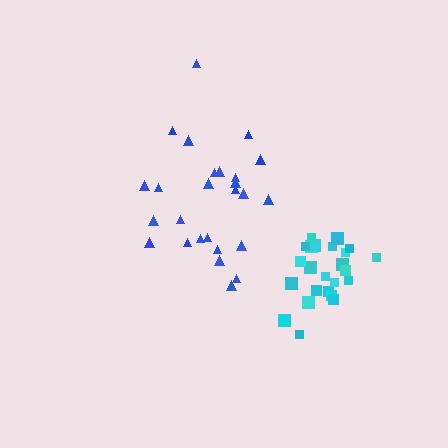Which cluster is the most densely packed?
Cyan.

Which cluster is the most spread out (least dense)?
Blue.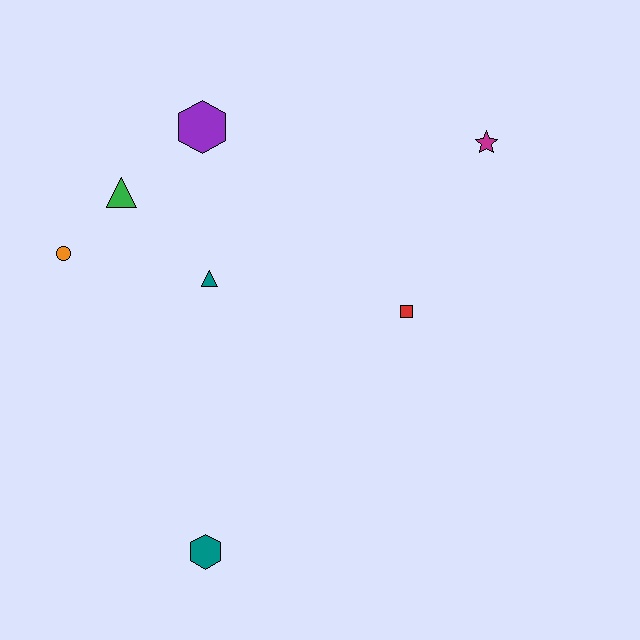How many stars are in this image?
There is 1 star.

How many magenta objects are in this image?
There is 1 magenta object.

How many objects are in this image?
There are 7 objects.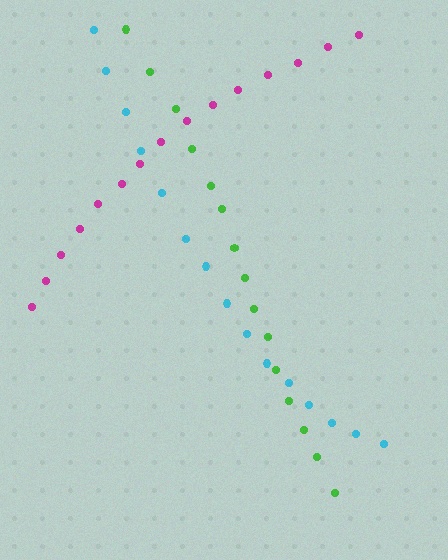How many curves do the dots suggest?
There are 3 distinct paths.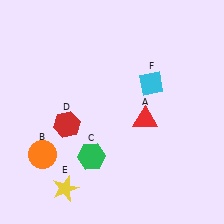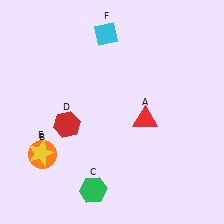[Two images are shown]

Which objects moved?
The objects that moved are: the green hexagon (C), the yellow star (E), the cyan diamond (F).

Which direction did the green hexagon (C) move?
The green hexagon (C) moved down.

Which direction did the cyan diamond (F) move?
The cyan diamond (F) moved up.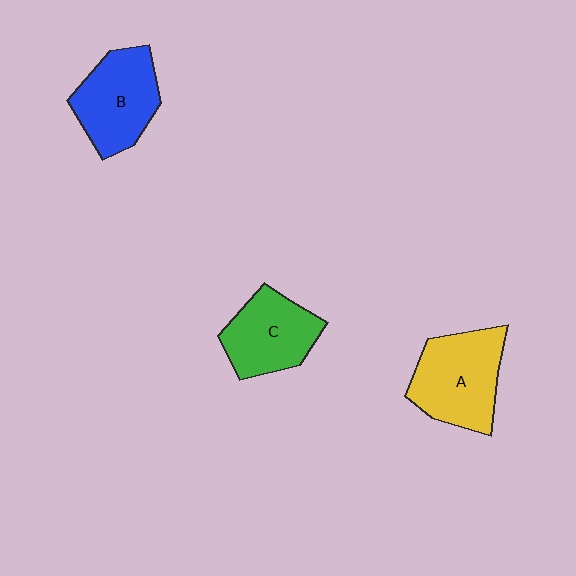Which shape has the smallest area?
Shape C (green).